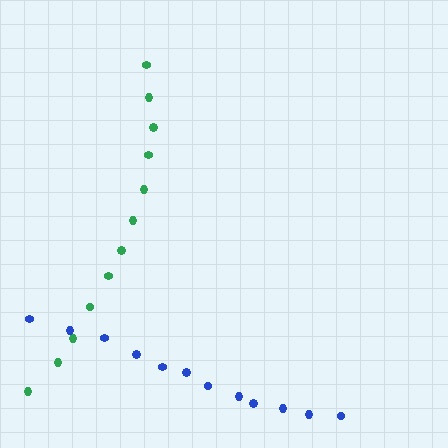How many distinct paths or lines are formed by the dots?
There are 2 distinct paths.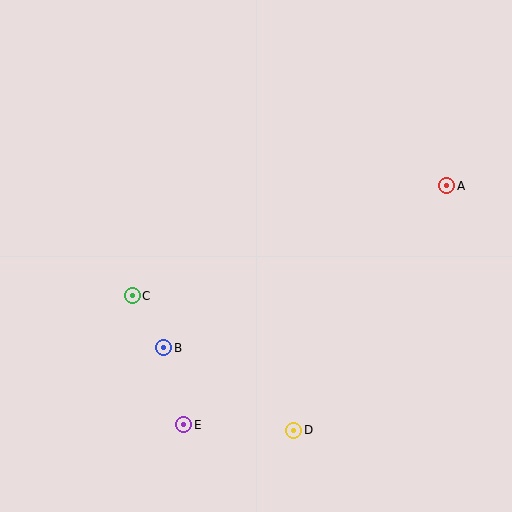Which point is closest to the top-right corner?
Point A is closest to the top-right corner.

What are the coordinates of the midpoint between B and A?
The midpoint between B and A is at (305, 267).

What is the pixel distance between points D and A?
The distance between D and A is 288 pixels.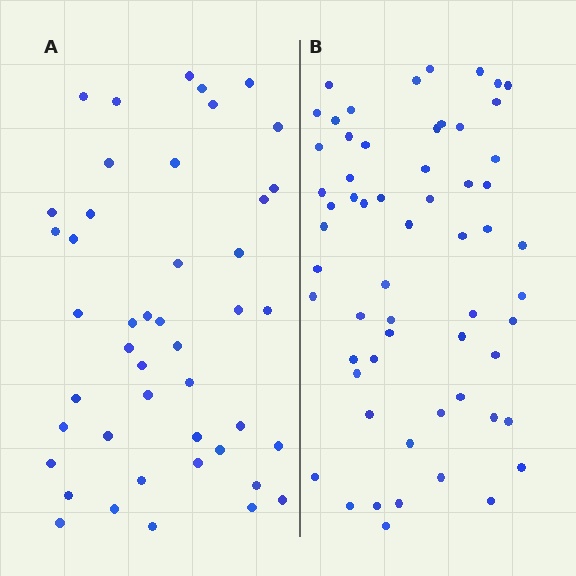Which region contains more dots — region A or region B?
Region B (the right region) has more dots.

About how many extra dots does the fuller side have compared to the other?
Region B has approximately 15 more dots than region A.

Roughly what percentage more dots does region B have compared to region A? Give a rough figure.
About 35% more.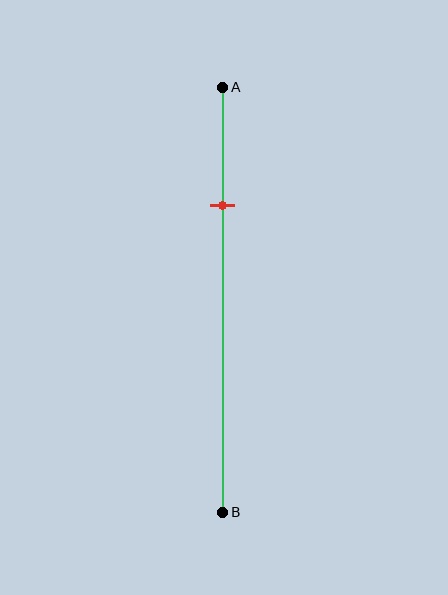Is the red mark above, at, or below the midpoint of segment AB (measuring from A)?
The red mark is above the midpoint of segment AB.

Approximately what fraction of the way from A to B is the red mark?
The red mark is approximately 30% of the way from A to B.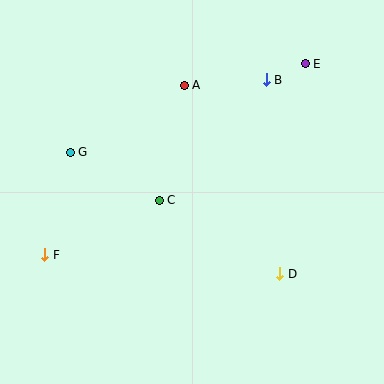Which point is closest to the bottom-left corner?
Point F is closest to the bottom-left corner.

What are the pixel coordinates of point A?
Point A is at (184, 85).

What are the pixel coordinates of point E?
Point E is at (305, 64).